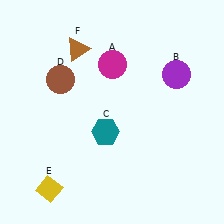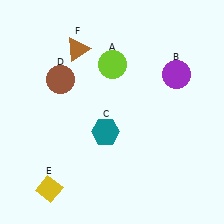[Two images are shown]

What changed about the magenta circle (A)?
In Image 1, A is magenta. In Image 2, it changed to lime.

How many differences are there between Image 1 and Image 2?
There is 1 difference between the two images.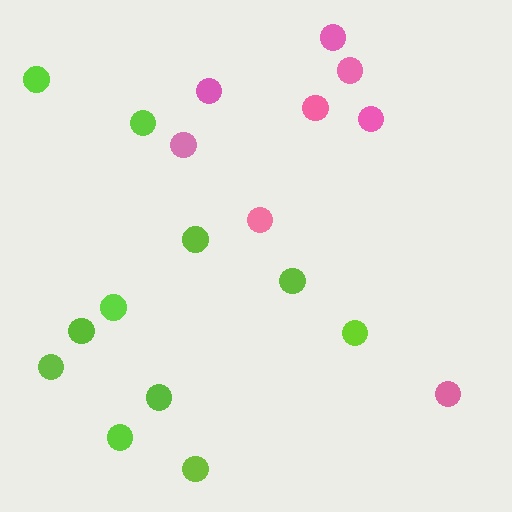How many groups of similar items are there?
There are 2 groups: one group of pink circles (8) and one group of lime circles (11).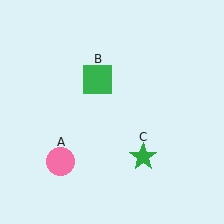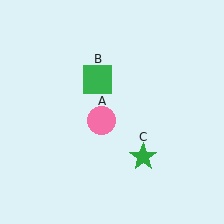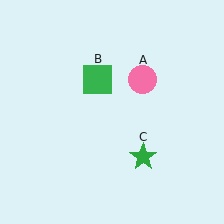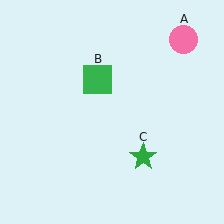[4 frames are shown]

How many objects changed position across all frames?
1 object changed position: pink circle (object A).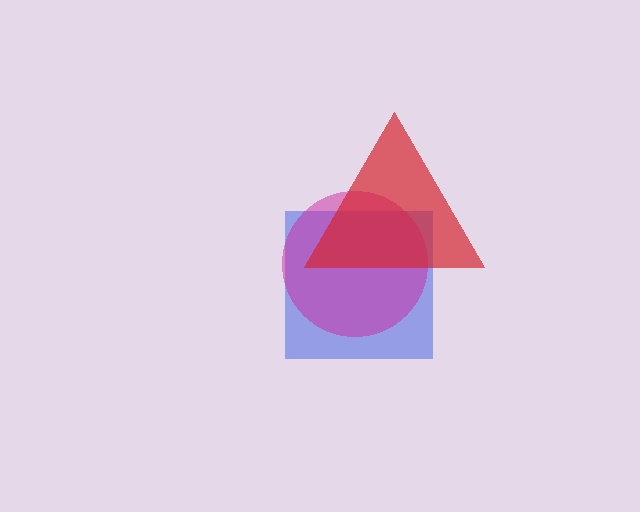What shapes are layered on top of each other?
The layered shapes are: a blue square, a magenta circle, a red triangle.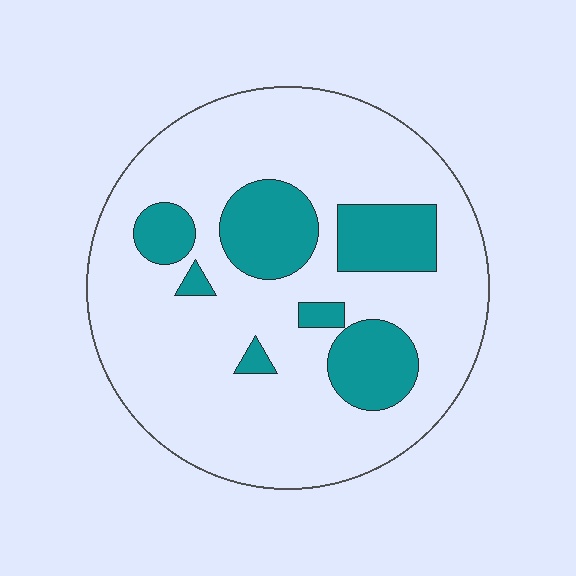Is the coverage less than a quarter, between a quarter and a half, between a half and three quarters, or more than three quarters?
Less than a quarter.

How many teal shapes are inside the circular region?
7.